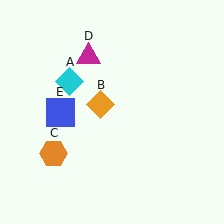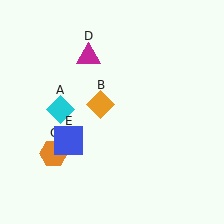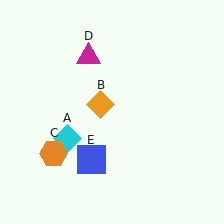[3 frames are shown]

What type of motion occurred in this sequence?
The cyan diamond (object A), blue square (object E) rotated counterclockwise around the center of the scene.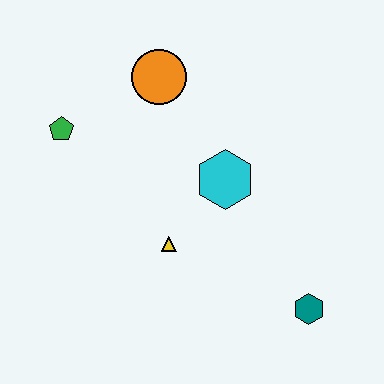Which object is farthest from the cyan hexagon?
The green pentagon is farthest from the cyan hexagon.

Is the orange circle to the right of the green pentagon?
Yes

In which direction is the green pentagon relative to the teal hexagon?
The green pentagon is to the left of the teal hexagon.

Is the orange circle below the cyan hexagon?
No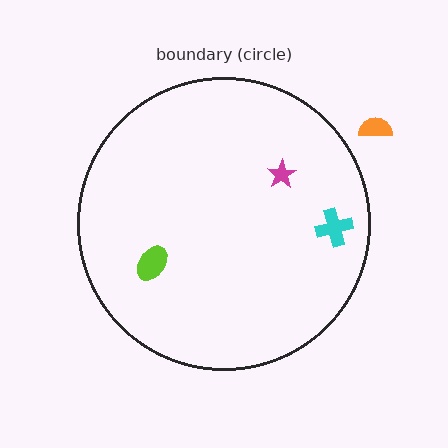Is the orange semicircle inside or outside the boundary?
Outside.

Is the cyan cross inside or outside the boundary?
Inside.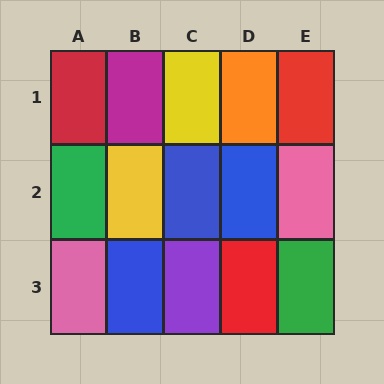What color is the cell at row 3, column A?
Pink.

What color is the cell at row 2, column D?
Blue.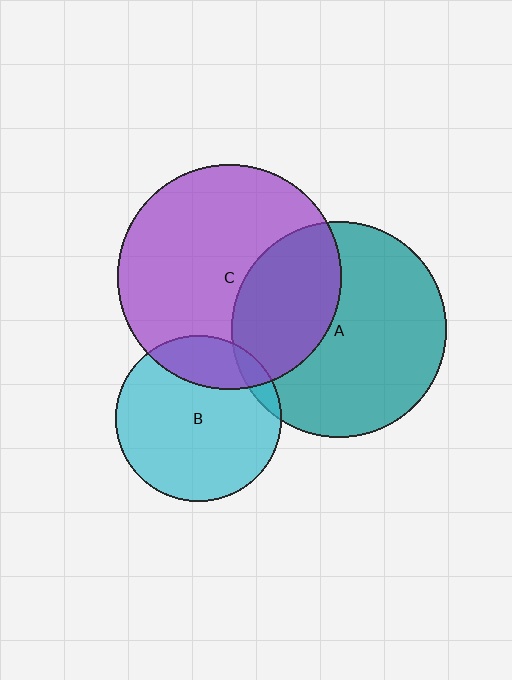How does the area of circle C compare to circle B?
Approximately 1.8 times.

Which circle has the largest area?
Circle C (purple).